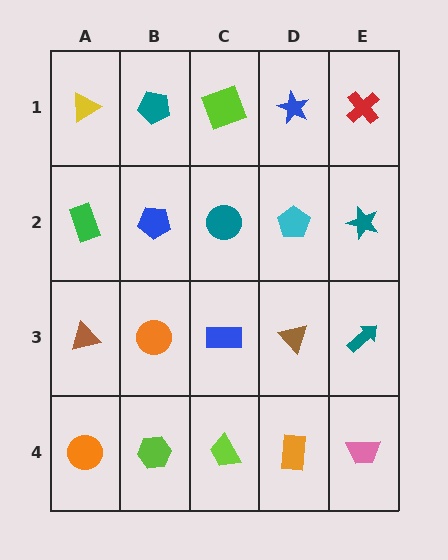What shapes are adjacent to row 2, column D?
A blue star (row 1, column D), a brown triangle (row 3, column D), a teal circle (row 2, column C), a teal star (row 2, column E).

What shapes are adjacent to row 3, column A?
A green rectangle (row 2, column A), an orange circle (row 4, column A), an orange circle (row 3, column B).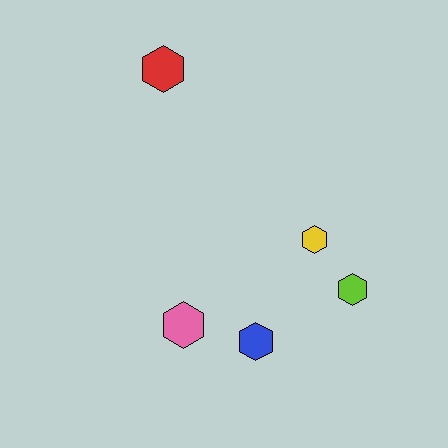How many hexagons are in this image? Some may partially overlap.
There are 5 hexagons.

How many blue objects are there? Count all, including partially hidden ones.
There is 1 blue object.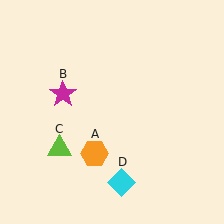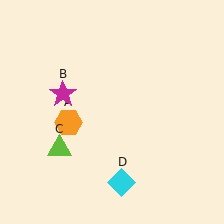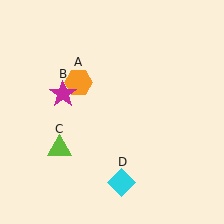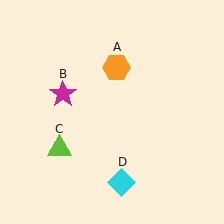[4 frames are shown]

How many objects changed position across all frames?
1 object changed position: orange hexagon (object A).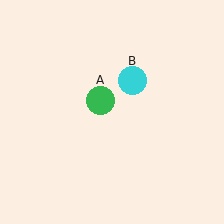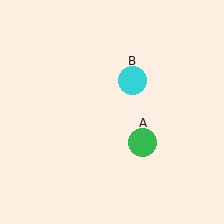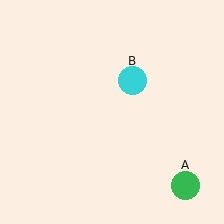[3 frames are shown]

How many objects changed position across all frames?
1 object changed position: green circle (object A).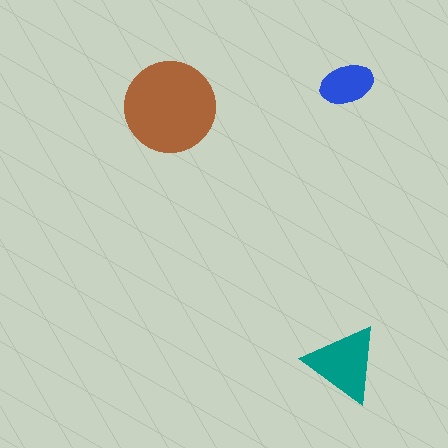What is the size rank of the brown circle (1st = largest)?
1st.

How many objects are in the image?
There are 3 objects in the image.